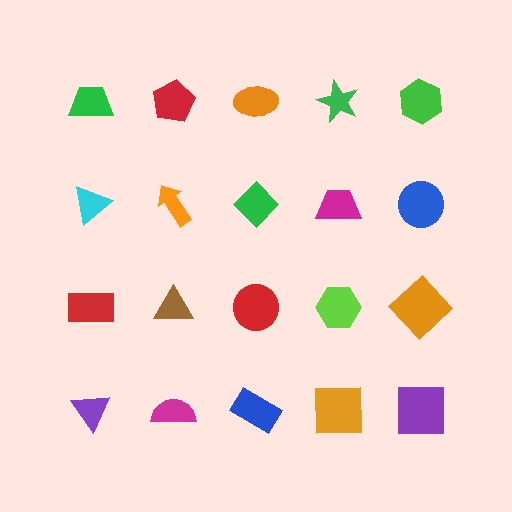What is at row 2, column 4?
A magenta trapezoid.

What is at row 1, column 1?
A green trapezoid.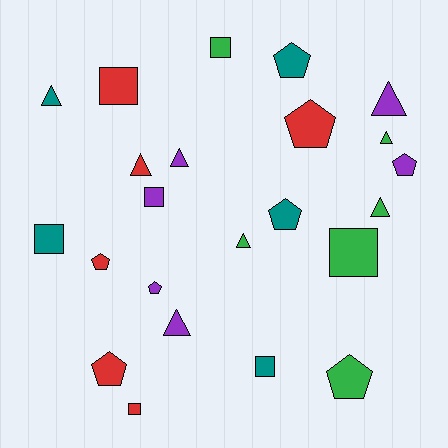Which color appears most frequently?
Red, with 6 objects.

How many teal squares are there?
There are 2 teal squares.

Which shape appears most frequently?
Pentagon, with 8 objects.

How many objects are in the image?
There are 23 objects.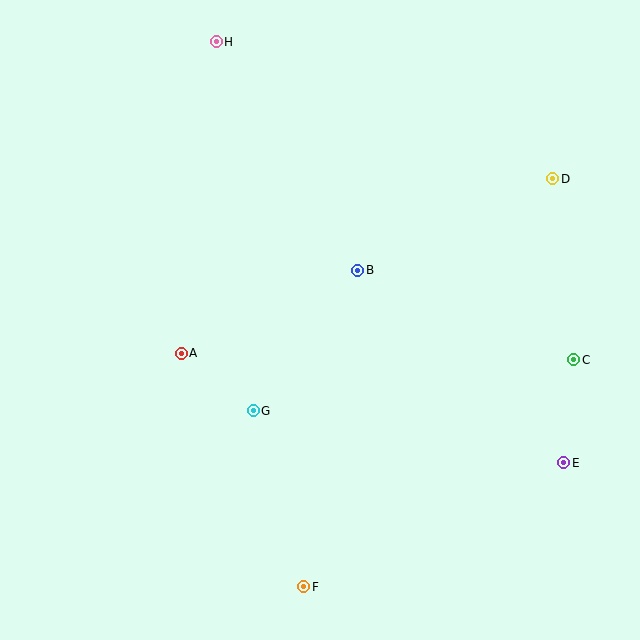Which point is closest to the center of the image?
Point B at (358, 270) is closest to the center.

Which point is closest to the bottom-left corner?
Point F is closest to the bottom-left corner.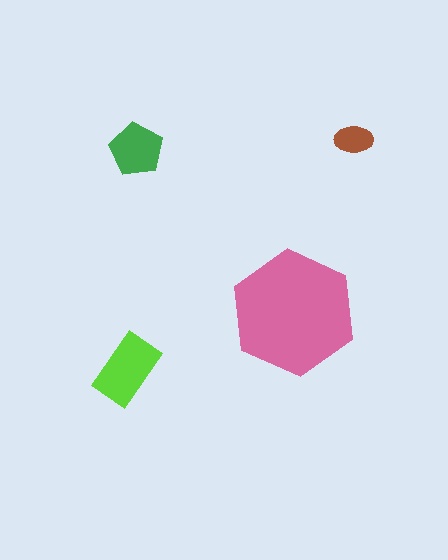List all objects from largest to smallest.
The pink hexagon, the lime rectangle, the green pentagon, the brown ellipse.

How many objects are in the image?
There are 4 objects in the image.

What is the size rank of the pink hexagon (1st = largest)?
1st.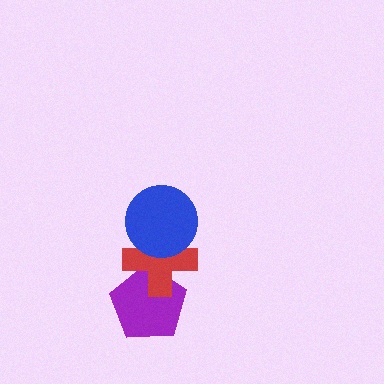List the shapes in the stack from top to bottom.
From top to bottom: the blue circle, the red cross, the purple pentagon.